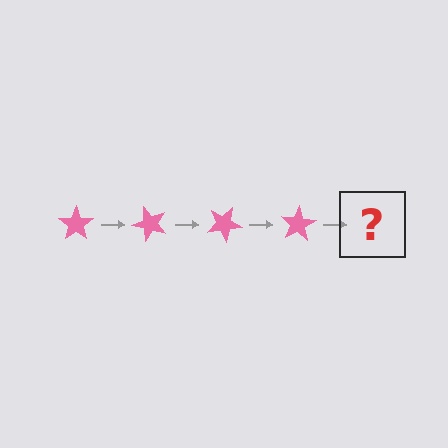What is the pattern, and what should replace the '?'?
The pattern is that the star rotates 50 degrees each step. The '?' should be a pink star rotated 200 degrees.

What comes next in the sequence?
The next element should be a pink star rotated 200 degrees.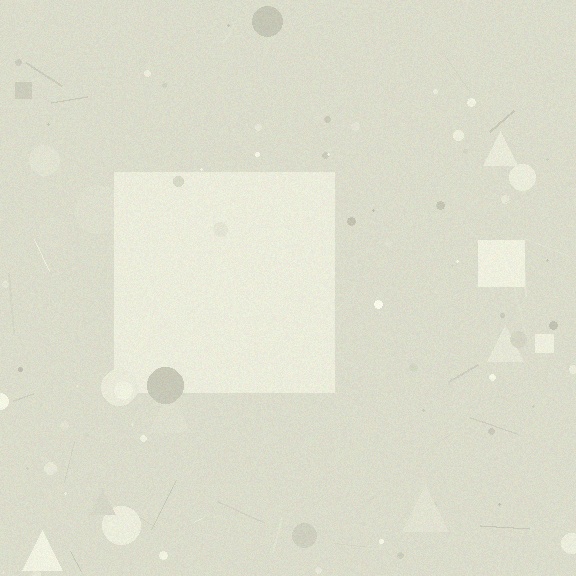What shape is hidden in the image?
A square is hidden in the image.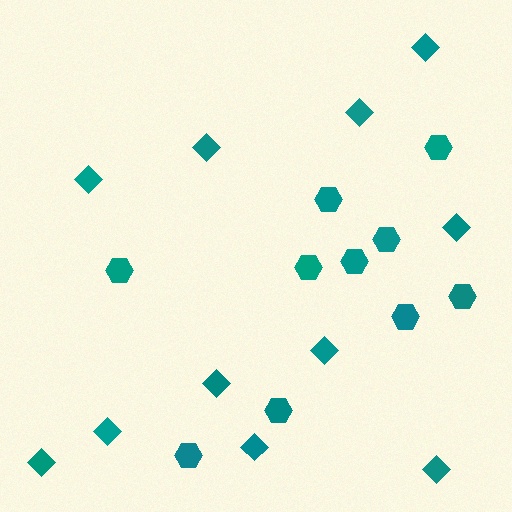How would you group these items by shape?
There are 2 groups: one group of diamonds (11) and one group of hexagons (10).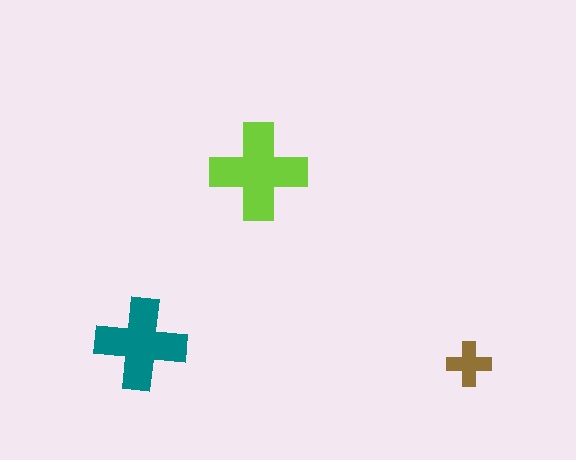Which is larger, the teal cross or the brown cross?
The teal one.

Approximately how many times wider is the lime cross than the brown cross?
About 2 times wider.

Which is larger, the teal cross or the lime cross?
The lime one.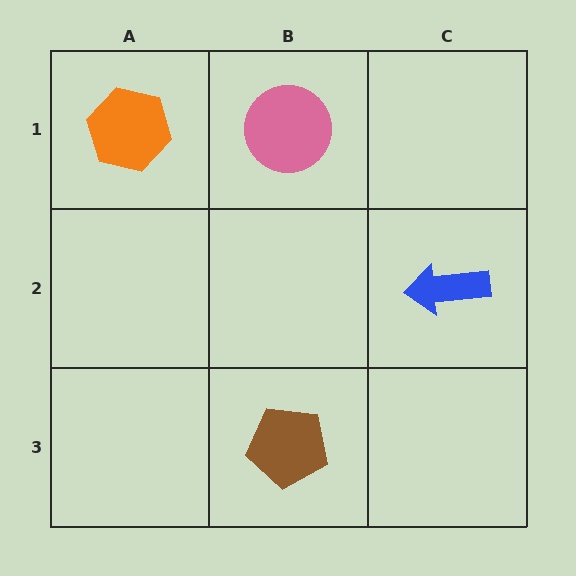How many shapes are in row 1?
2 shapes.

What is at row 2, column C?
A blue arrow.